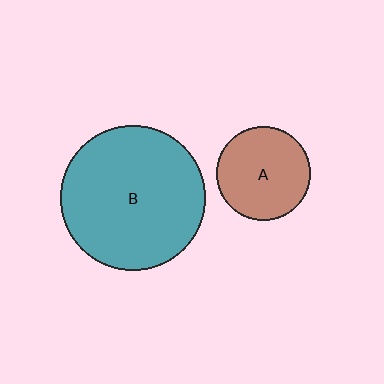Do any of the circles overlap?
No, none of the circles overlap.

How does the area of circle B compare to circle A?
Approximately 2.4 times.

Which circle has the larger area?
Circle B (teal).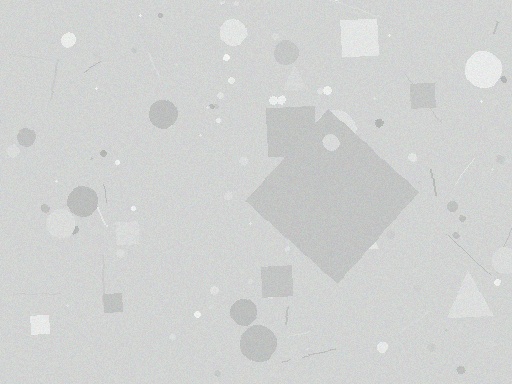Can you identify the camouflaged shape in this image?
The camouflaged shape is a diamond.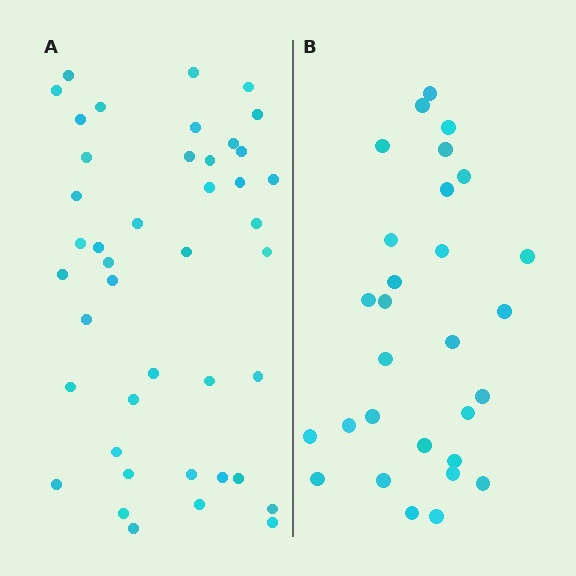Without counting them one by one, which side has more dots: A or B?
Region A (the left region) has more dots.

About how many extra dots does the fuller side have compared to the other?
Region A has approximately 15 more dots than region B.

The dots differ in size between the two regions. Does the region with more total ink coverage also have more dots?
No. Region B has more total ink coverage because its dots are larger, but region A actually contains more individual dots. Total area can be misleading — the number of items is what matters here.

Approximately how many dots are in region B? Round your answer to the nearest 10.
About 30 dots. (The exact count is 29, which rounds to 30.)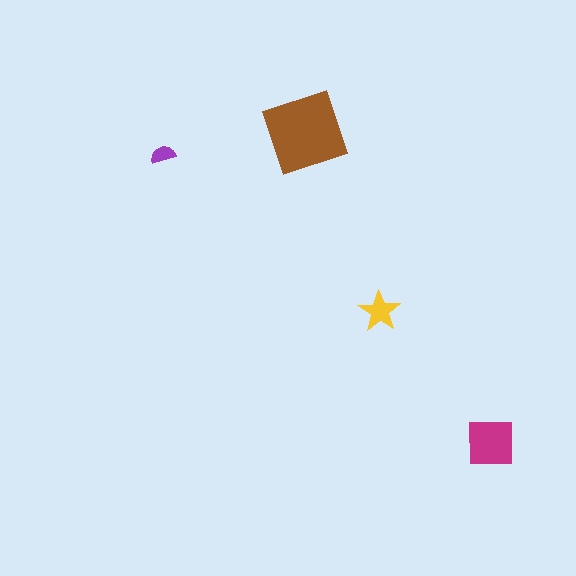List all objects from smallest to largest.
The purple semicircle, the yellow star, the magenta square, the brown diamond.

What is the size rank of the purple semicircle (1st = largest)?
4th.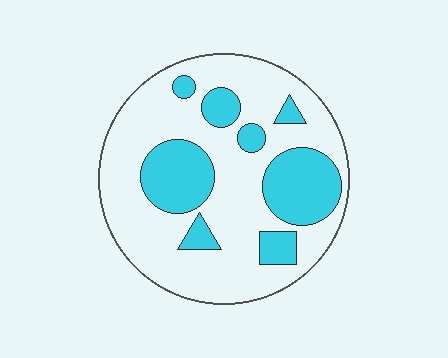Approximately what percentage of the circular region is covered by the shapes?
Approximately 30%.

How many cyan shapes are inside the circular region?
8.